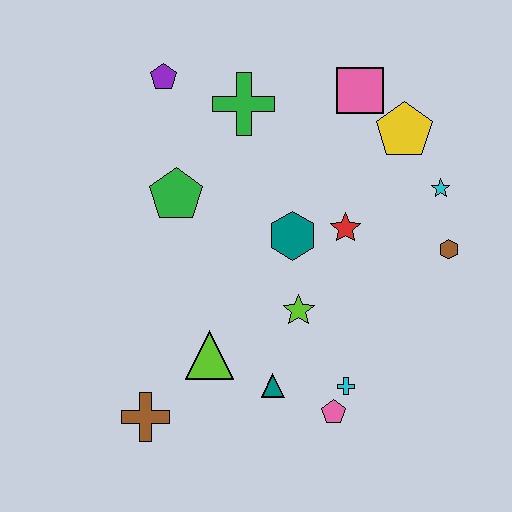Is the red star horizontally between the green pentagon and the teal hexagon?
No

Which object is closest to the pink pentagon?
The cyan cross is closest to the pink pentagon.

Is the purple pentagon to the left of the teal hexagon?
Yes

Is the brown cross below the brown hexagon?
Yes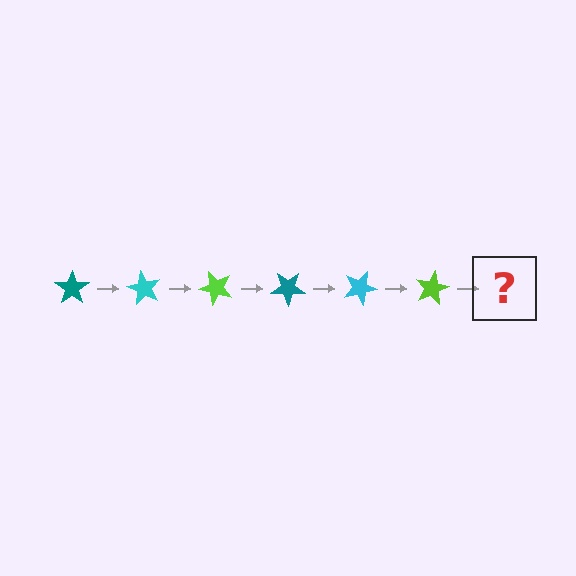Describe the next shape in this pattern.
It should be a teal star, rotated 360 degrees from the start.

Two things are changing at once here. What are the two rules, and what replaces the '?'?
The two rules are that it rotates 60 degrees each step and the color cycles through teal, cyan, and lime. The '?' should be a teal star, rotated 360 degrees from the start.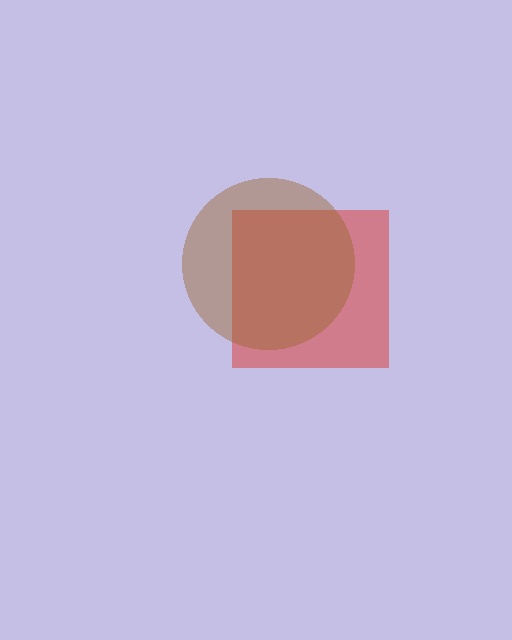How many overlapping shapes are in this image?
There are 2 overlapping shapes in the image.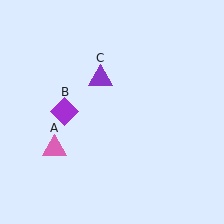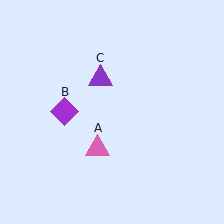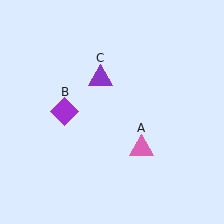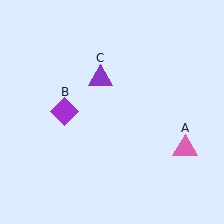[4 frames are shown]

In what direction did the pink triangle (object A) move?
The pink triangle (object A) moved right.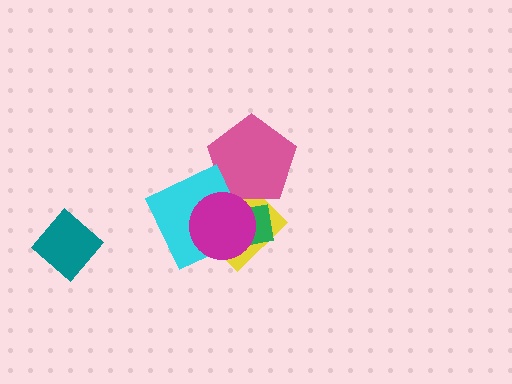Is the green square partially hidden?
Yes, it is partially covered by another shape.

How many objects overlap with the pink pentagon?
3 objects overlap with the pink pentagon.